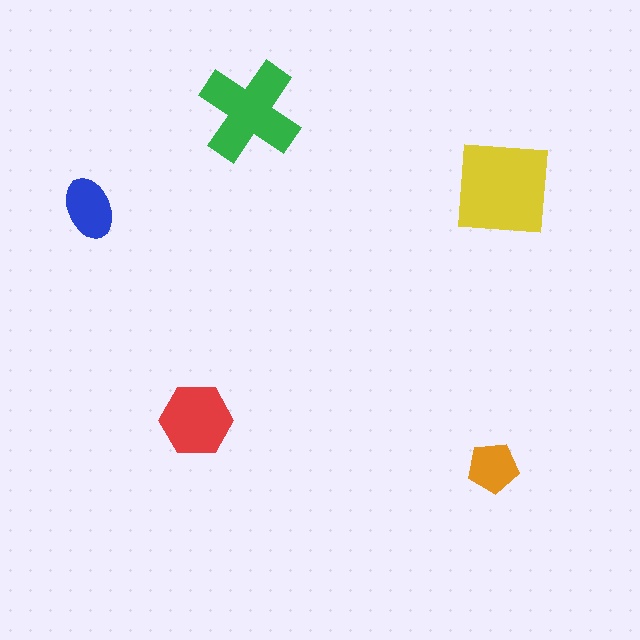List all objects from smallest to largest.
The orange pentagon, the blue ellipse, the red hexagon, the green cross, the yellow square.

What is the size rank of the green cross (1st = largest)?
2nd.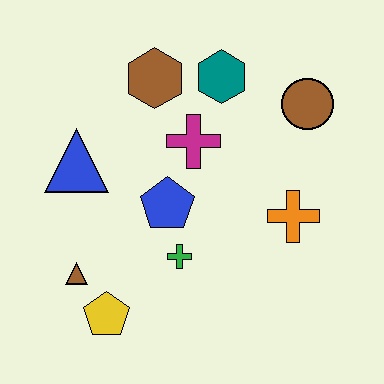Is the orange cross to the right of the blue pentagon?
Yes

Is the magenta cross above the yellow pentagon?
Yes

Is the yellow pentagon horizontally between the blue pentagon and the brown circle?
No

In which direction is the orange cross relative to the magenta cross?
The orange cross is to the right of the magenta cross.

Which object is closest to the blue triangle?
The blue pentagon is closest to the blue triangle.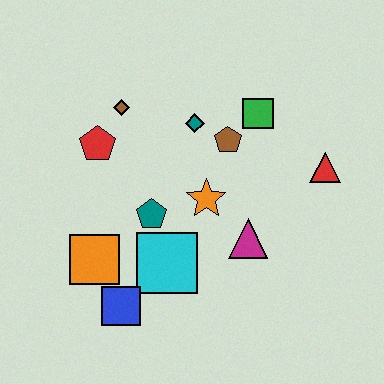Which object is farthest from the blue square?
The red triangle is farthest from the blue square.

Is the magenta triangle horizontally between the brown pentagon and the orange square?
No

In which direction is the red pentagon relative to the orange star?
The red pentagon is to the left of the orange star.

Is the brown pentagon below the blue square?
No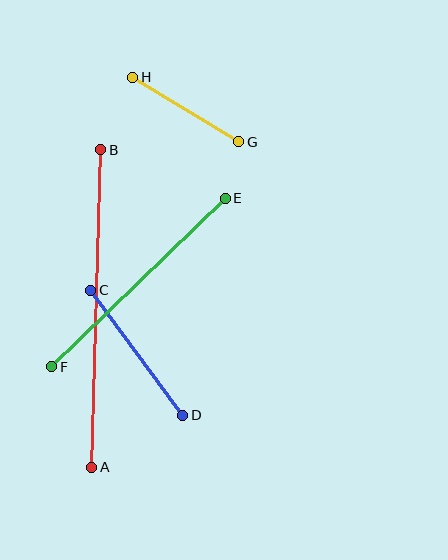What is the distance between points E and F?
The distance is approximately 242 pixels.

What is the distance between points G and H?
The distance is approximately 124 pixels.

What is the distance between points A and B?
The distance is approximately 317 pixels.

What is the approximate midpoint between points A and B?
The midpoint is at approximately (96, 308) pixels.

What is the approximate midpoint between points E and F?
The midpoint is at approximately (139, 283) pixels.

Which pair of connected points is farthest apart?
Points A and B are farthest apart.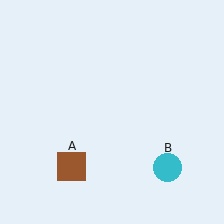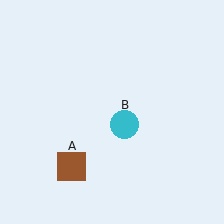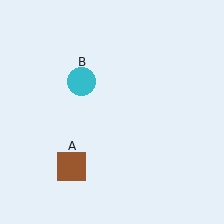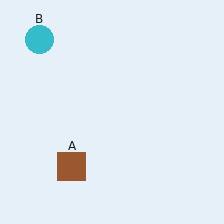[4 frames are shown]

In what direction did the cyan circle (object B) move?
The cyan circle (object B) moved up and to the left.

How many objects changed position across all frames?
1 object changed position: cyan circle (object B).